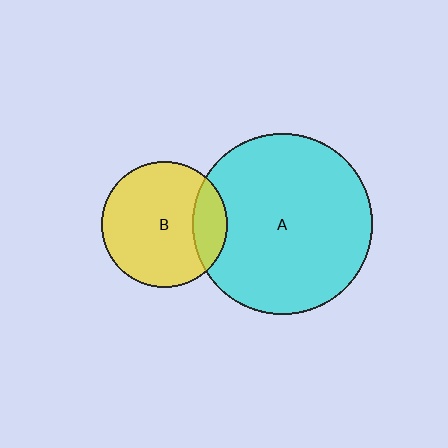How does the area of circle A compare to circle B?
Approximately 2.1 times.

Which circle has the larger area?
Circle A (cyan).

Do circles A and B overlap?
Yes.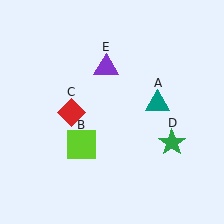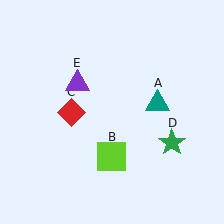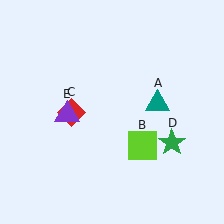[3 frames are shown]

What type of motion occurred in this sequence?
The lime square (object B), purple triangle (object E) rotated counterclockwise around the center of the scene.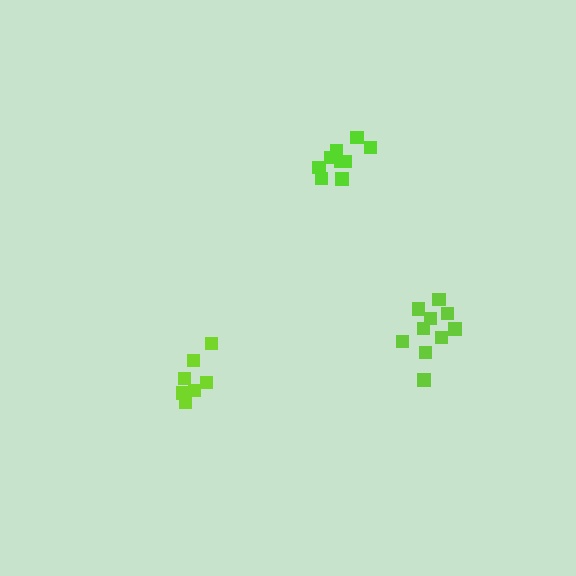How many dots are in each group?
Group 1: 11 dots, Group 2: 7 dots, Group 3: 10 dots (28 total).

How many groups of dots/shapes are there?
There are 3 groups.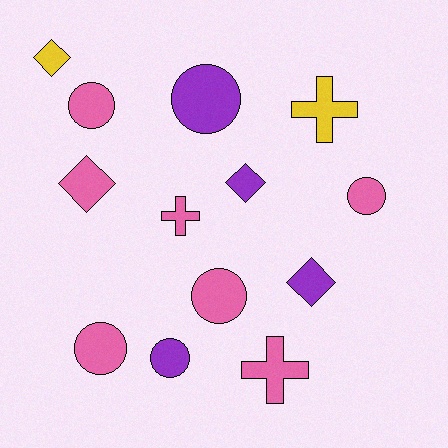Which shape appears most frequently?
Circle, with 6 objects.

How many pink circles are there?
There are 4 pink circles.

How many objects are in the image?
There are 13 objects.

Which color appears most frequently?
Pink, with 7 objects.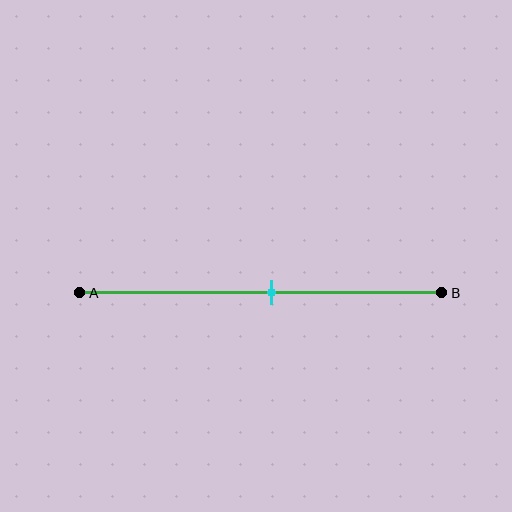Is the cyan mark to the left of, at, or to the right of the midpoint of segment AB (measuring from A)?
The cyan mark is approximately at the midpoint of segment AB.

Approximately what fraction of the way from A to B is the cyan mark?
The cyan mark is approximately 55% of the way from A to B.